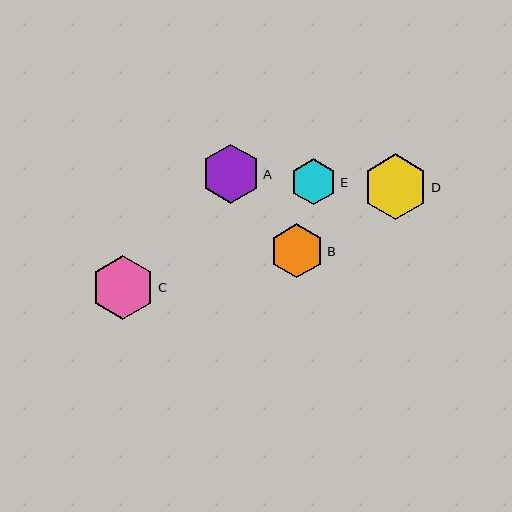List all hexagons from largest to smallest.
From largest to smallest: D, C, A, B, E.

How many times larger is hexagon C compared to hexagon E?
Hexagon C is approximately 1.4 times the size of hexagon E.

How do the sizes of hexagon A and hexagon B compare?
Hexagon A and hexagon B are approximately the same size.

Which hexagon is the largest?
Hexagon D is the largest with a size of approximately 66 pixels.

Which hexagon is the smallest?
Hexagon E is the smallest with a size of approximately 46 pixels.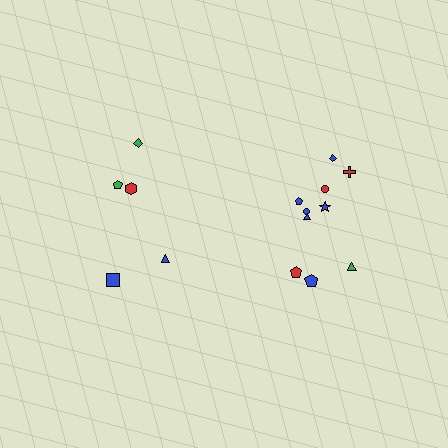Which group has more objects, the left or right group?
The right group.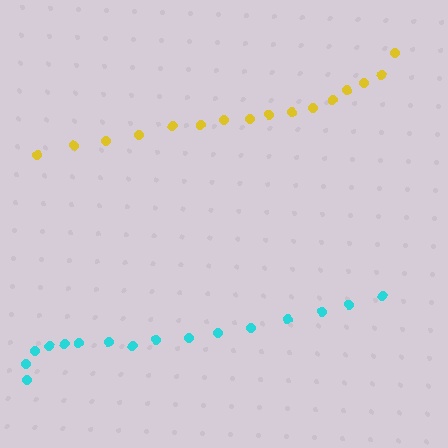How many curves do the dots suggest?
There are 2 distinct paths.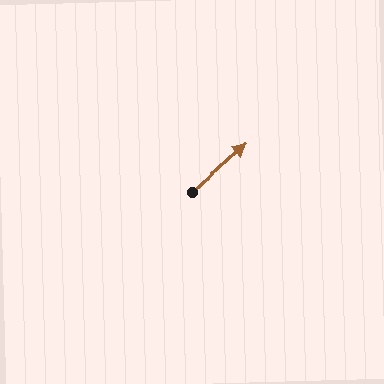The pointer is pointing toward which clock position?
Roughly 2 o'clock.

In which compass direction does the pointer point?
Northeast.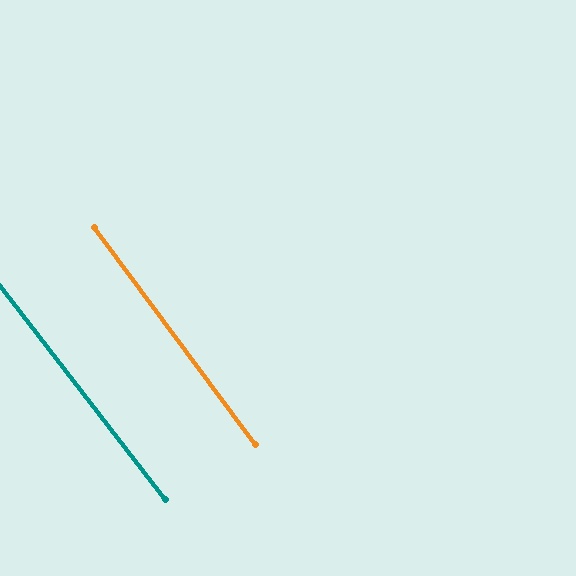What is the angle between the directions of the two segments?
Approximately 1 degree.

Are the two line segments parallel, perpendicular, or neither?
Parallel — their directions differ by only 1.0°.